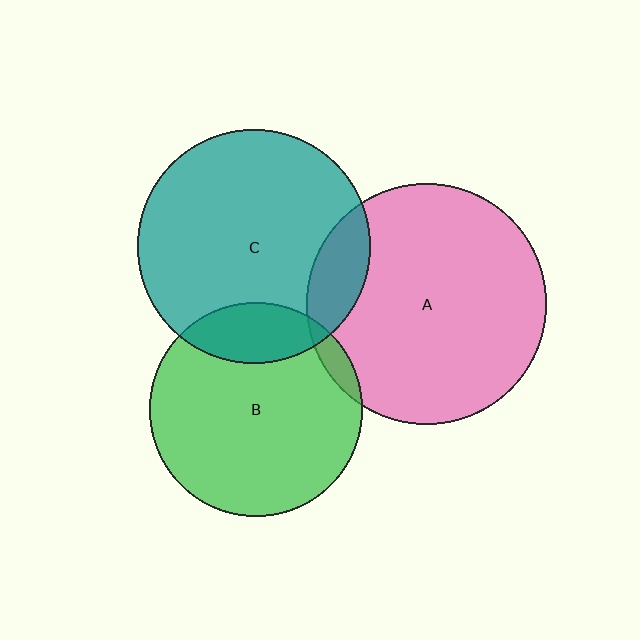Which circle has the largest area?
Circle A (pink).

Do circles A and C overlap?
Yes.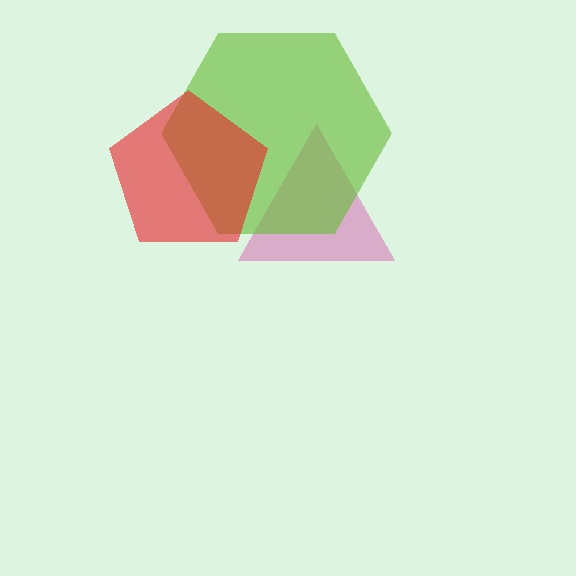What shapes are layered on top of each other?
The layered shapes are: a magenta triangle, a lime hexagon, a red pentagon.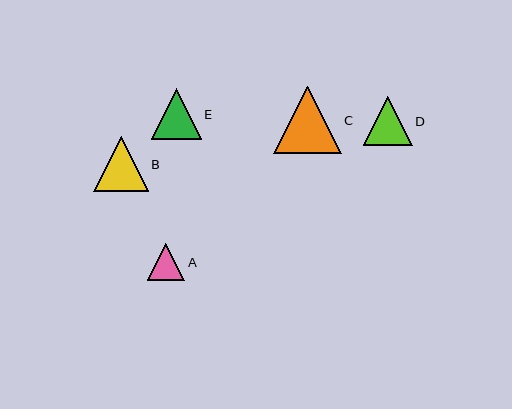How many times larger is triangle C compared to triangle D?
Triangle C is approximately 1.4 times the size of triangle D.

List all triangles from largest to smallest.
From largest to smallest: C, B, E, D, A.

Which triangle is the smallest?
Triangle A is the smallest with a size of approximately 38 pixels.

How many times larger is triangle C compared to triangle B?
Triangle C is approximately 1.2 times the size of triangle B.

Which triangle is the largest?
Triangle C is the largest with a size of approximately 68 pixels.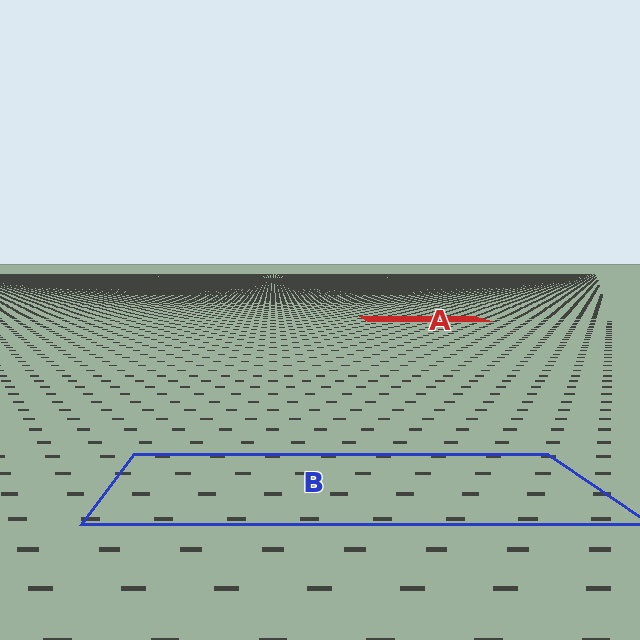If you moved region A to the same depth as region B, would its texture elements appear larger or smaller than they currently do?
They would appear larger. At a closer depth, the same texture elements are projected at a bigger on-screen size.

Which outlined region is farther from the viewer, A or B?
Region A is farther from the viewer — the texture elements inside it appear smaller and more densely packed.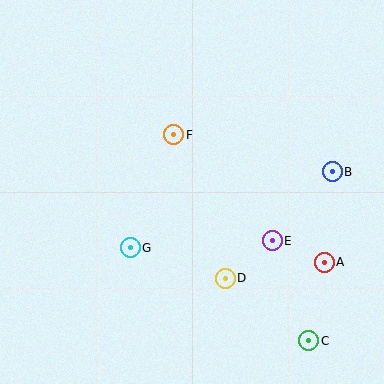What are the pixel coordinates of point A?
Point A is at (324, 262).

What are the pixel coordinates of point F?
Point F is at (174, 135).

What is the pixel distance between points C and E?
The distance between C and E is 106 pixels.